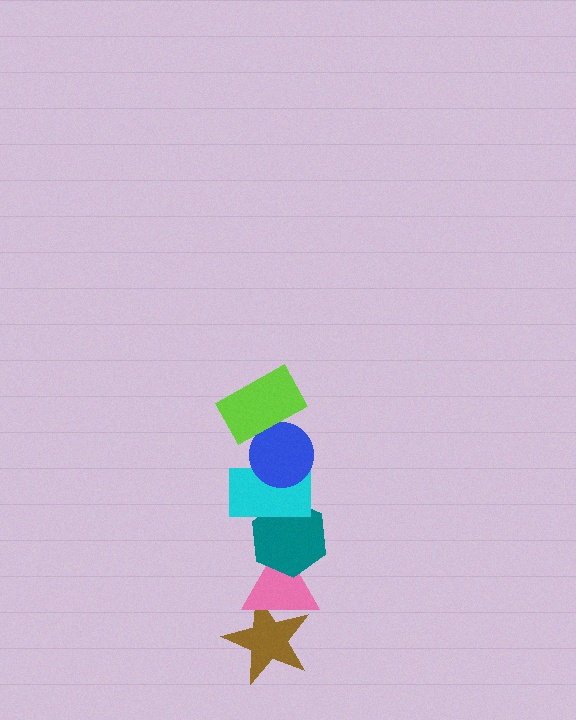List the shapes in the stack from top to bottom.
From top to bottom: the lime rectangle, the blue circle, the cyan rectangle, the teal hexagon, the pink triangle, the brown star.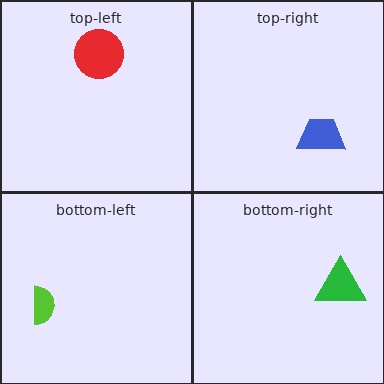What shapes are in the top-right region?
The blue trapezoid.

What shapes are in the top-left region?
The red circle.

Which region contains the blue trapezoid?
The top-right region.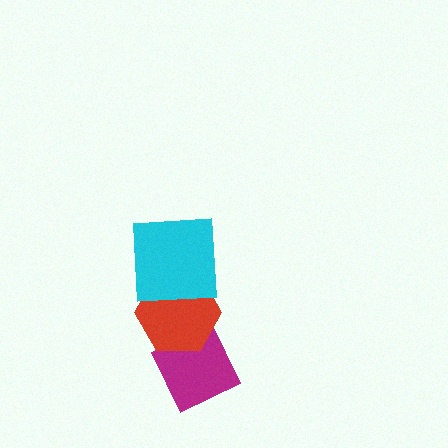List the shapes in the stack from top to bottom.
From top to bottom: the cyan square, the red hexagon, the magenta diamond.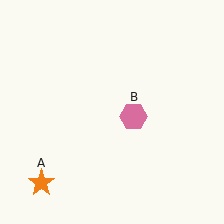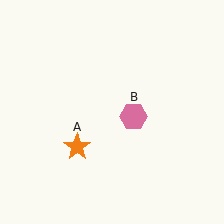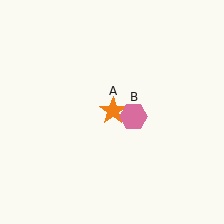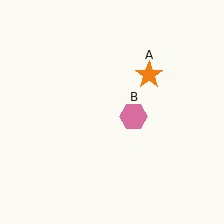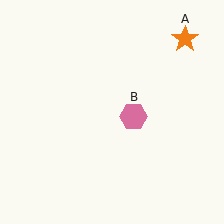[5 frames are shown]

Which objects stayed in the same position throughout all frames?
Pink hexagon (object B) remained stationary.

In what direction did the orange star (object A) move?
The orange star (object A) moved up and to the right.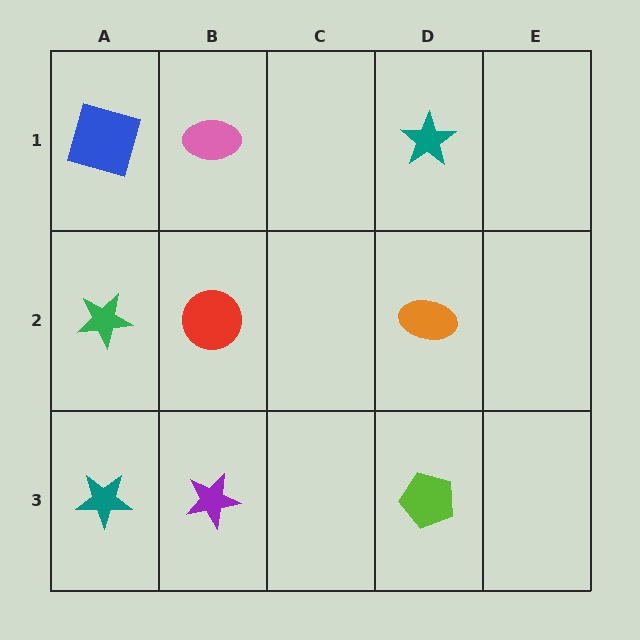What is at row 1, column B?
A pink ellipse.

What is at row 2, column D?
An orange ellipse.